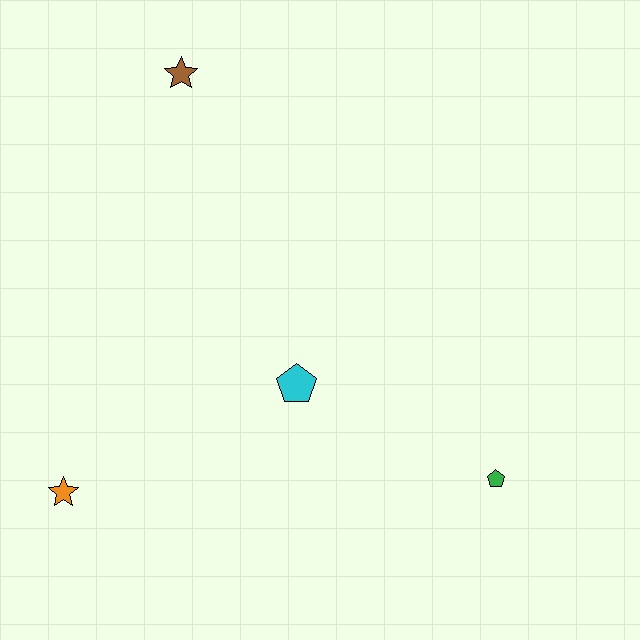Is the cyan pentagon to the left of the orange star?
No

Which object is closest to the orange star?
The cyan pentagon is closest to the orange star.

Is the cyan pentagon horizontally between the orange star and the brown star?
No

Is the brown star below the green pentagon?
No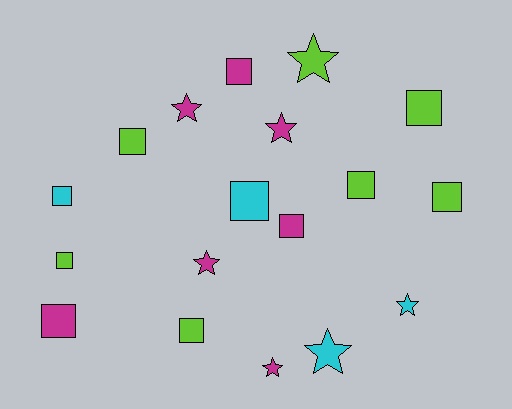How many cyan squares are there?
There are 2 cyan squares.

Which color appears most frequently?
Lime, with 7 objects.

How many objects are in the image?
There are 18 objects.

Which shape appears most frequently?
Square, with 11 objects.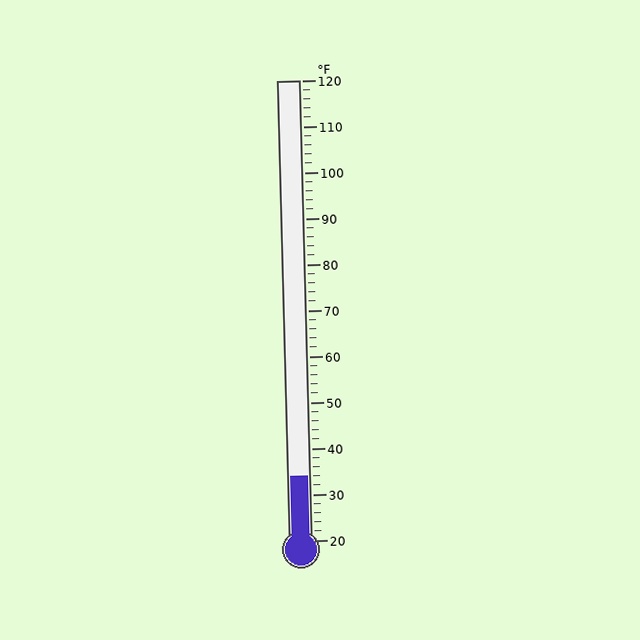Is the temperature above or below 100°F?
The temperature is below 100°F.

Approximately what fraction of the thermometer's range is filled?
The thermometer is filled to approximately 15% of its range.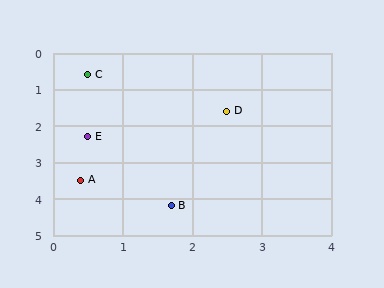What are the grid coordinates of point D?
Point D is at approximately (2.5, 1.6).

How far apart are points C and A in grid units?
Points C and A are about 2.9 grid units apart.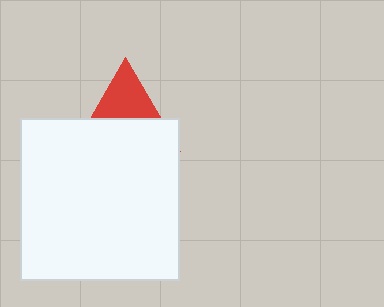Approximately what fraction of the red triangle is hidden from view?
Roughly 59% of the red triangle is hidden behind the white rectangle.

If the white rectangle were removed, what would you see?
You would see the complete red triangle.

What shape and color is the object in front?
The object in front is a white rectangle.